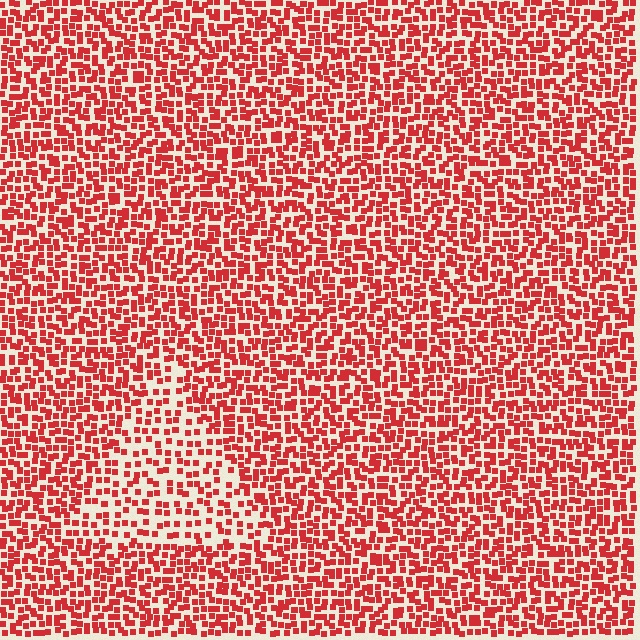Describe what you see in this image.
The image contains small red elements arranged at two different densities. A triangle-shaped region is visible where the elements are less densely packed than the surrounding area.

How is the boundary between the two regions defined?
The boundary is defined by a change in element density (approximately 1.8x ratio). All elements are the same color, size, and shape.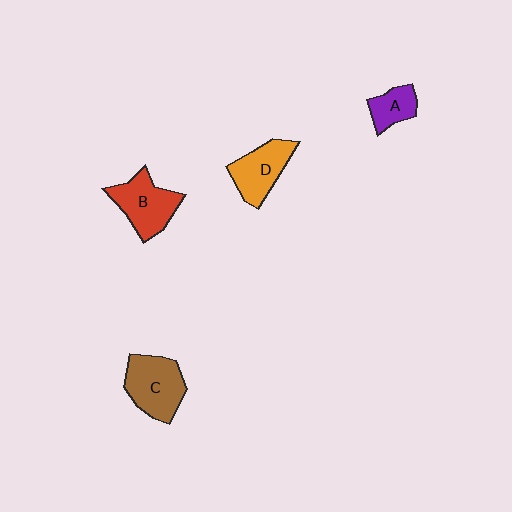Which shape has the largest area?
Shape C (brown).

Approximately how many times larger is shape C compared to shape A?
Approximately 2.0 times.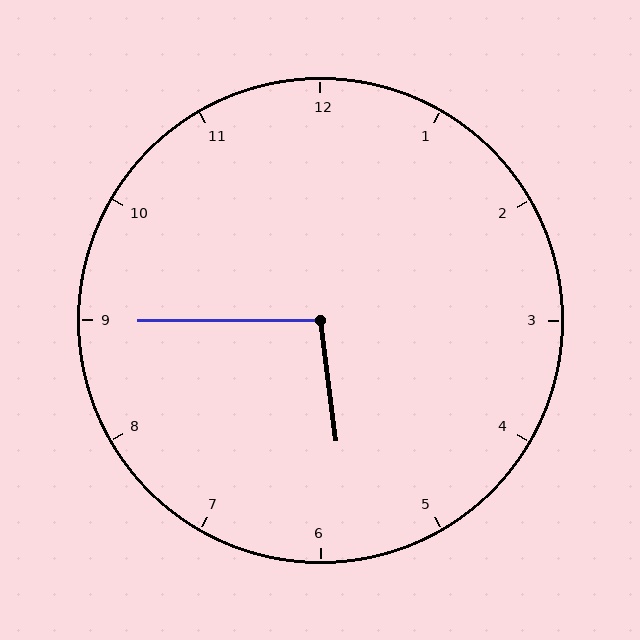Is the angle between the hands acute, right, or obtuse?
It is obtuse.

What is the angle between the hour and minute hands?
Approximately 98 degrees.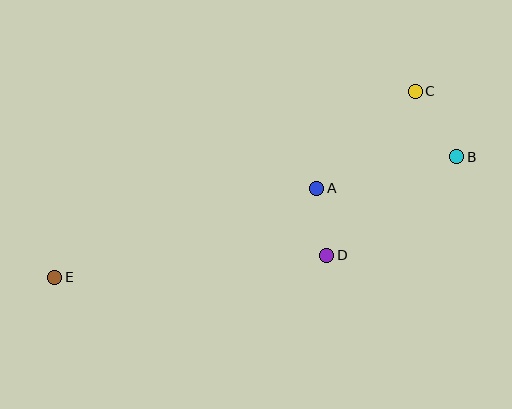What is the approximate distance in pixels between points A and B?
The distance between A and B is approximately 143 pixels.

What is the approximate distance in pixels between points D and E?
The distance between D and E is approximately 273 pixels.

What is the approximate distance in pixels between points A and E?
The distance between A and E is approximately 277 pixels.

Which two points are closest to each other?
Points A and D are closest to each other.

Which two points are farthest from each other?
Points B and E are farthest from each other.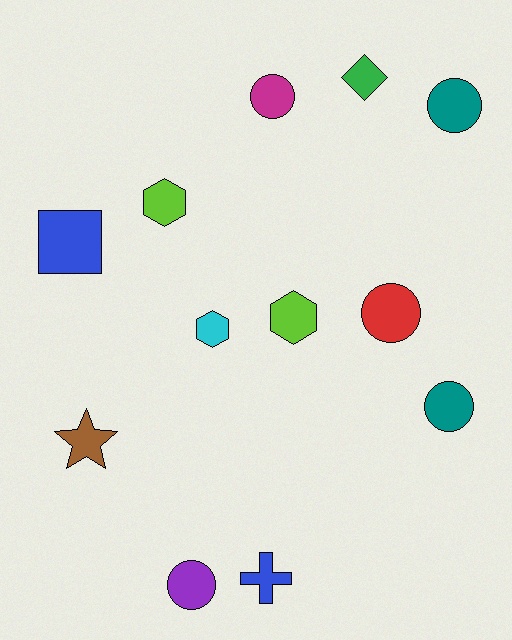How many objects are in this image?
There are 12 objects.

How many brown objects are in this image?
There is 1 brown object.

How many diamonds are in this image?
There is 1 diamond.